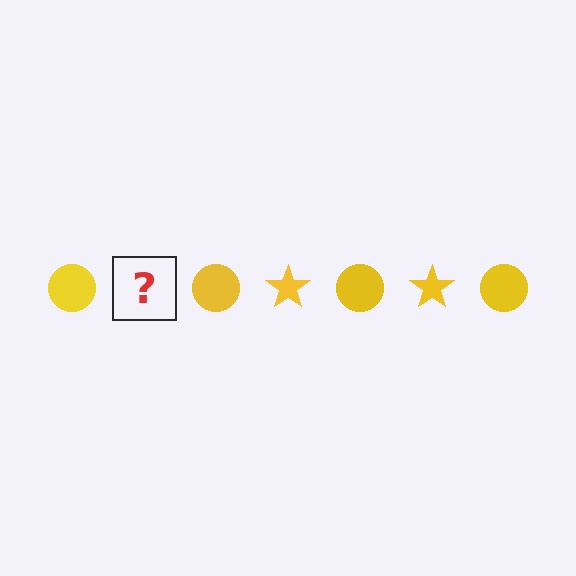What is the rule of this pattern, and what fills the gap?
The rule is that the pattern cycles through circle, star shapes in yellow. The gap should be filled with a yellow star.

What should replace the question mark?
The question mark should be replaced with a yellow star.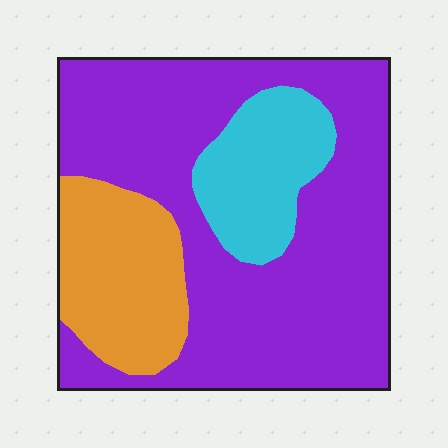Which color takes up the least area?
Cyan, at roughly 15%.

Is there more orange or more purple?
Purple.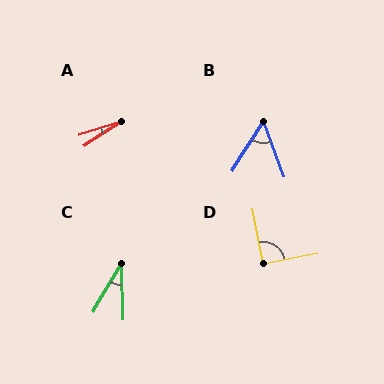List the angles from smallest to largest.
A (16°), C (32°), B (53°), D (90°).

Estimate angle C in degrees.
Approximately 32 degrees.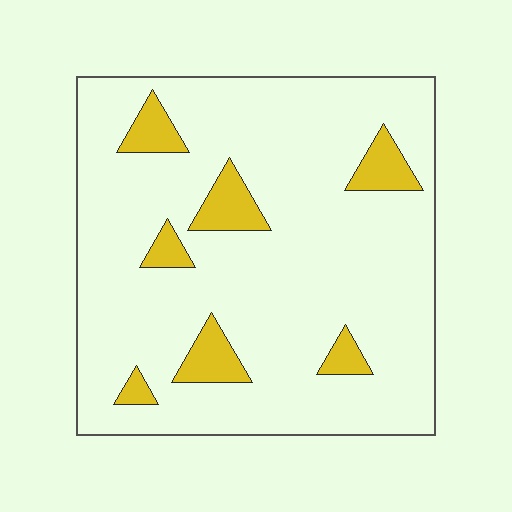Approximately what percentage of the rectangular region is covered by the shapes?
Approximately 10%.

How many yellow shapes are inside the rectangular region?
7.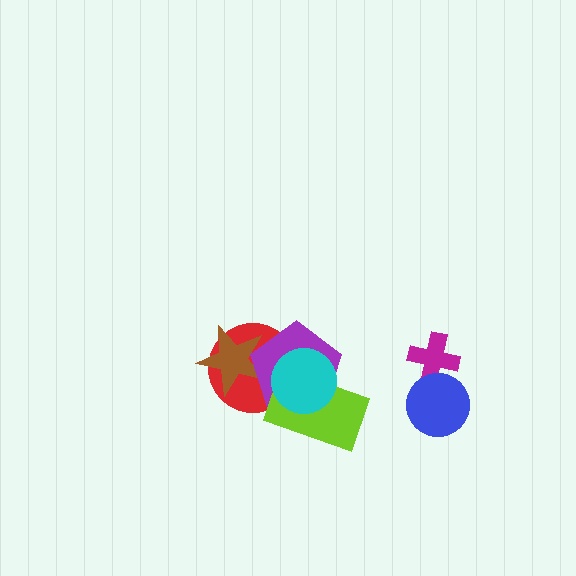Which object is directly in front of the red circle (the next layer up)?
The brown star is directly in front of the red circle.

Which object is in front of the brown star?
The purple pentagon is in front of the brown star.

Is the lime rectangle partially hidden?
Yes, it is partially covered by another shape.